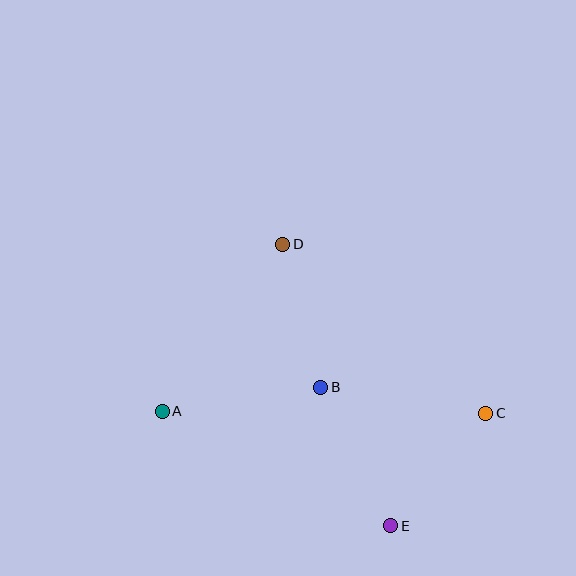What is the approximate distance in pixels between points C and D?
The distance between C and D is approximately 265 pixels.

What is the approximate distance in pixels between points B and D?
The distance between B and D is approximately 148 pixels.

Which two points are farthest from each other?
Points A and C are farthest from each other.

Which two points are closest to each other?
Points C and E are closest to each other.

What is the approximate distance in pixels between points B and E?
The distance between B and E is approximately 155 pixels.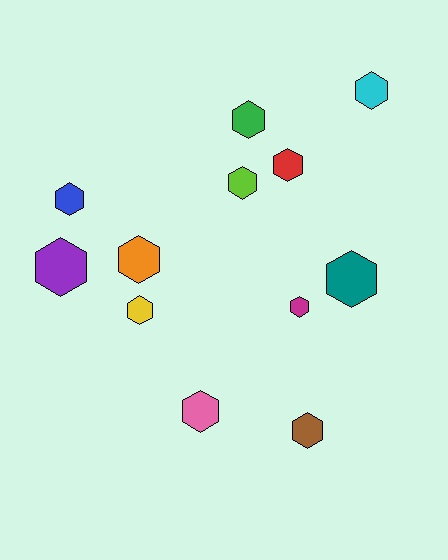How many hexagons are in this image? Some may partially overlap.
There are 12 hexagons.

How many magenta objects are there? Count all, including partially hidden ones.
There is 1 magenta object.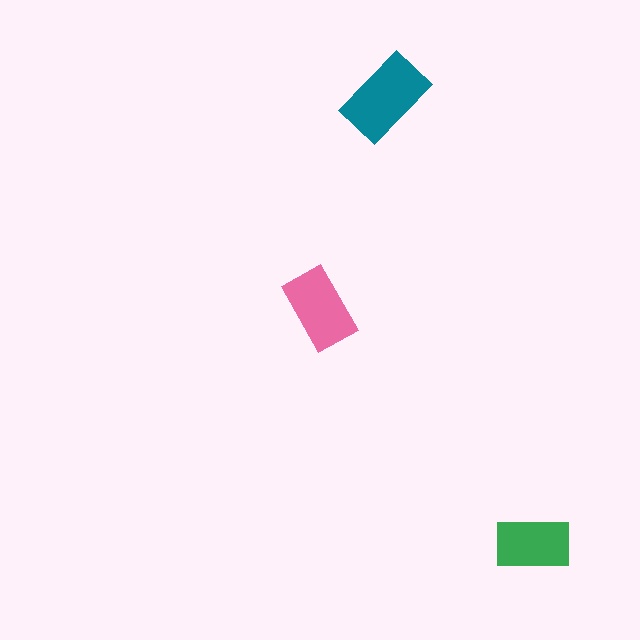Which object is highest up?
The teal rectangle is topmost.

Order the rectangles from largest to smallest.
the teal one, the pink one, the green one.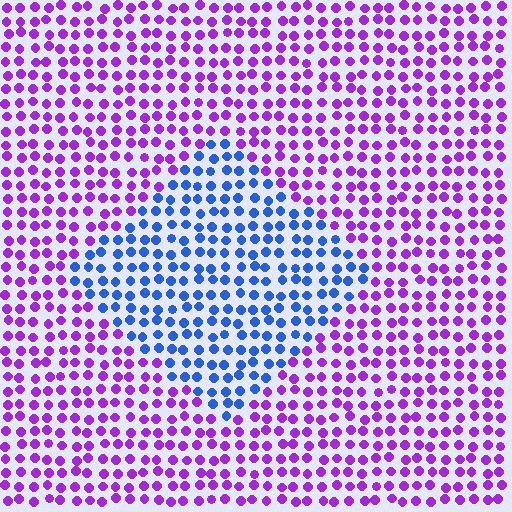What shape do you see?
I see a diamond.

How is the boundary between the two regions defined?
The boundary is defined purely by a slight shift in hue (about 62 degrees). Spacing, size, and orientation are identical on both sides.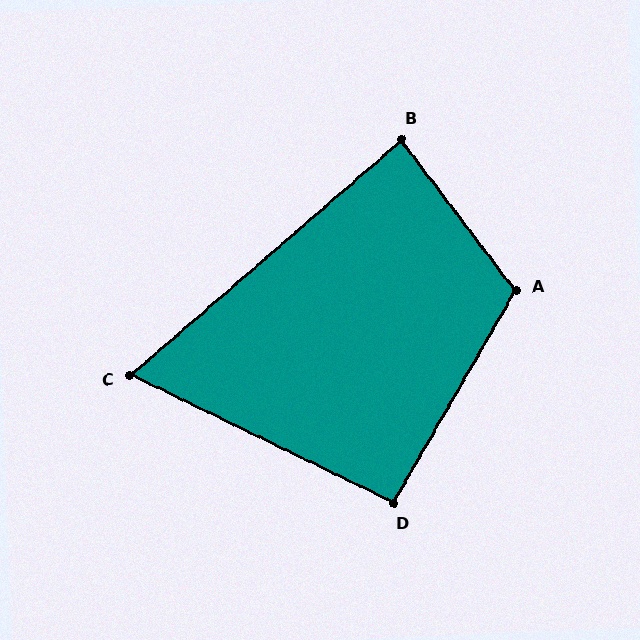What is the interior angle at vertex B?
Approximately 86 degrees (approximately right).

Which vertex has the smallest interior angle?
C, at approximately 67 degrees.